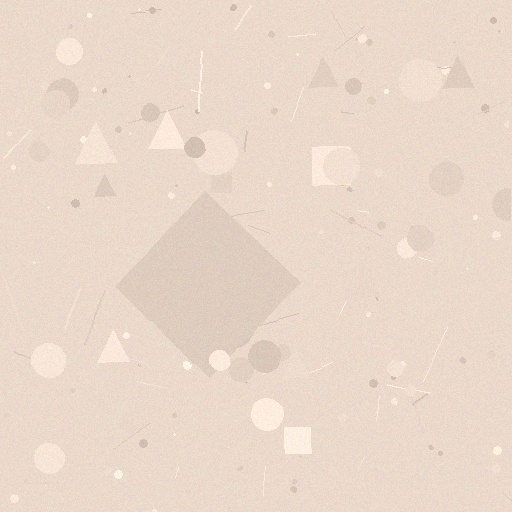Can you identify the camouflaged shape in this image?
The camouflaged shape is a diamond.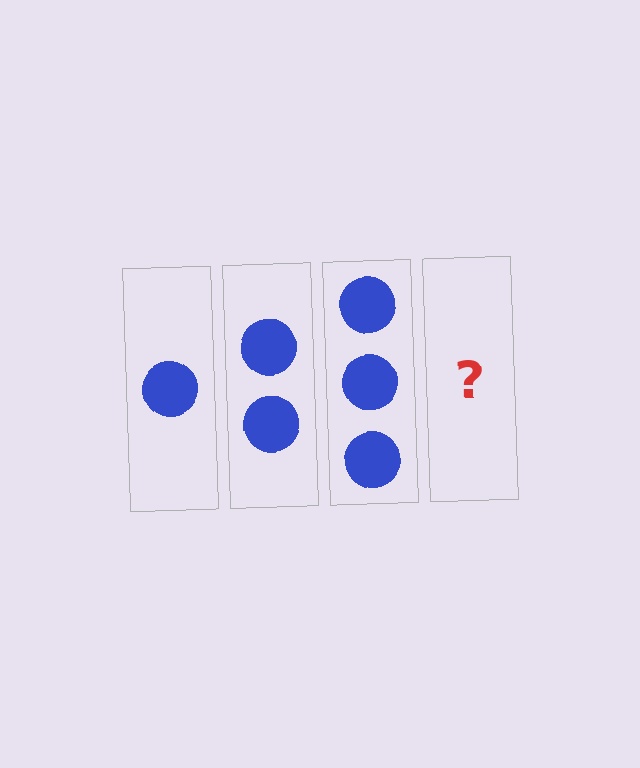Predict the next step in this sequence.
The next step is 4 circles.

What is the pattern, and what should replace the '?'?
The pattern is that each step adds one more circle. The '?' should be 4 circles.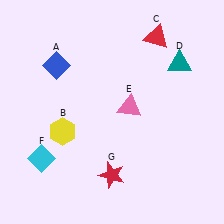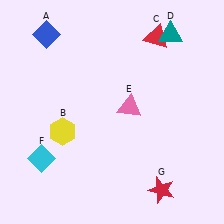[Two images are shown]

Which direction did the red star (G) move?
The red star (G) moved right.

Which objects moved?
The objects that moved are: the blue diamond (A), the teal triangle (D), the red star (G).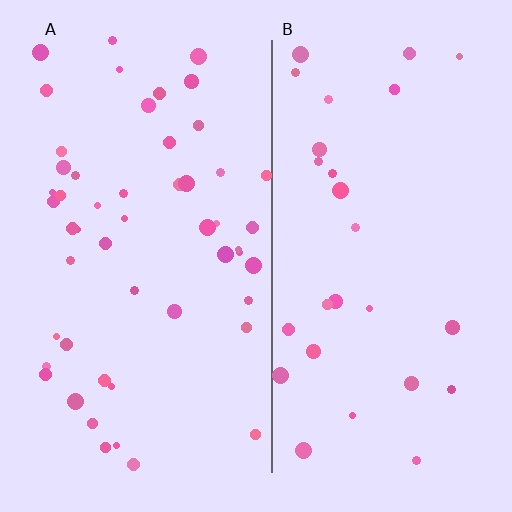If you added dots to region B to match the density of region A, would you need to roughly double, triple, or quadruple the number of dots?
Approximately double.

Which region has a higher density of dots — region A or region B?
A (the left).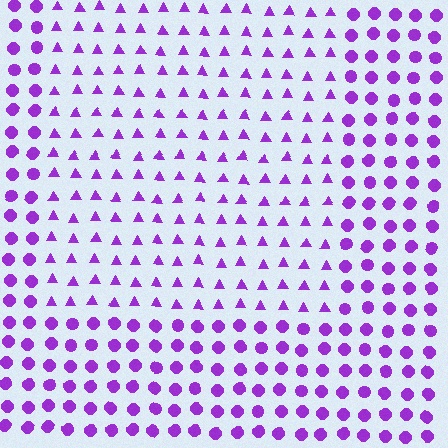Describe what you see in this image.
The image is filled with small purple elements arranged in a uniform grid. A rectangle-shaped region contains triangles, while the surrounding area contains circles. The boundary is defined purely by the change in element shape.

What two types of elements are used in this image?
The image uses triangles inside the rectangle region and circles outside it.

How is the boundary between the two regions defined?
The boundary is defined by a change in element shape: triangles inside vs. circles outside. All elements share the same color and spacing.